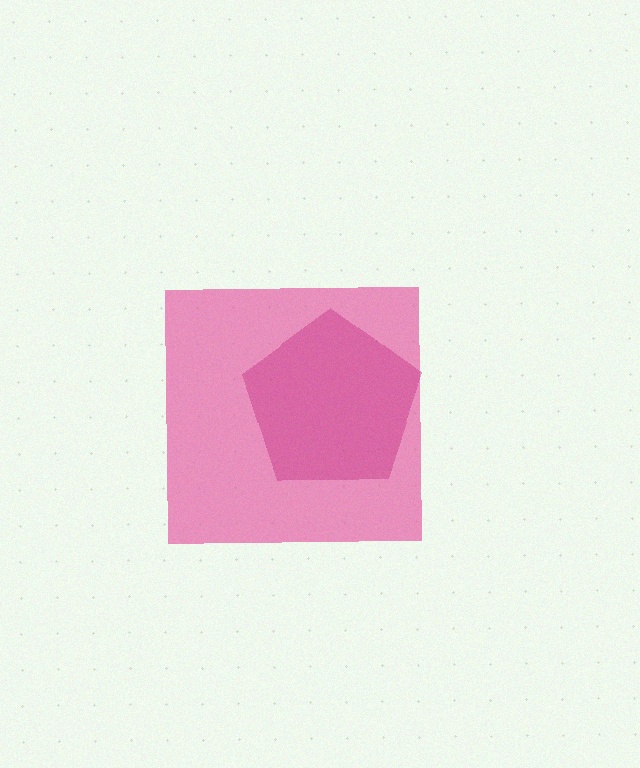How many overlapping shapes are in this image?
There are 2 overlapping shapes in the image.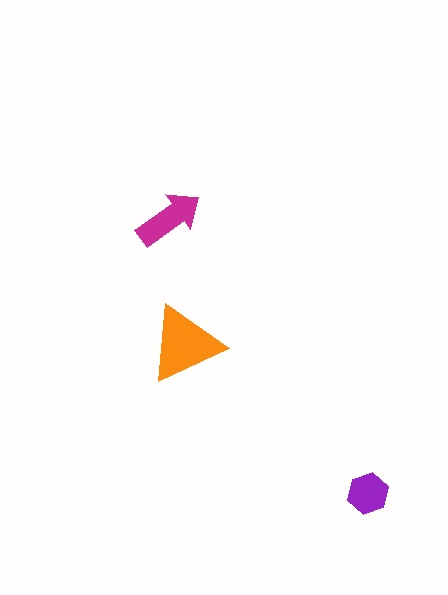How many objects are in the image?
There are 3 objects in the image.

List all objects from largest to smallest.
The orange triangle, the magenta arrow, the purple hexagon.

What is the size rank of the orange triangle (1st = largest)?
1st.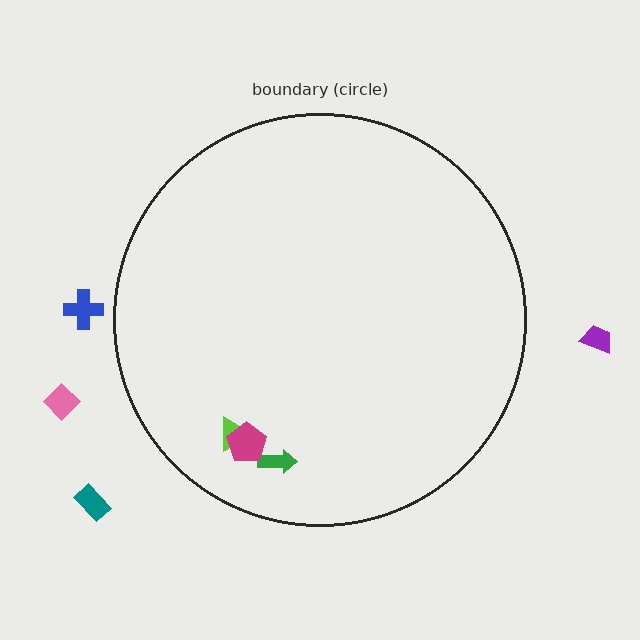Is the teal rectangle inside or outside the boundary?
Outside.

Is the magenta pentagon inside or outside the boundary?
Inside.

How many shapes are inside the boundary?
3 inside, 4 outside.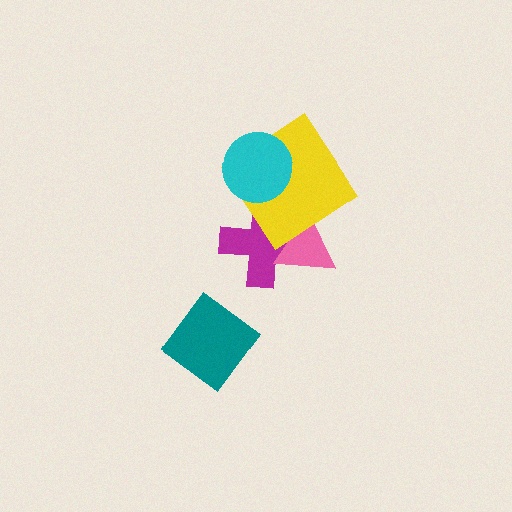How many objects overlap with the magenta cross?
2 objects overlap with the magenta cross.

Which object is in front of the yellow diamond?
The cyan circle is in front of the yellow diamond.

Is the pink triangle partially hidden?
Yes, it is partially covered by another shape.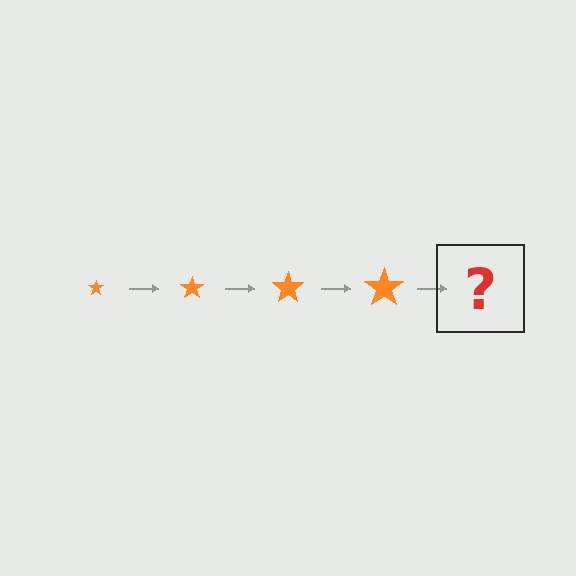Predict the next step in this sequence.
The next step is an orange star, larger than the previous one.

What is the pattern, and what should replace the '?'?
The pattern is that the star gets progressively larger each step. The '?' should be an orange star, larger than the previous one.